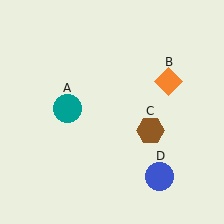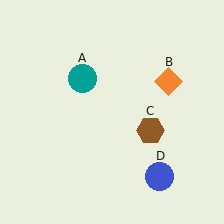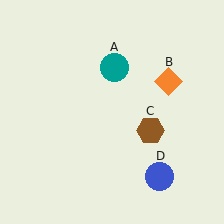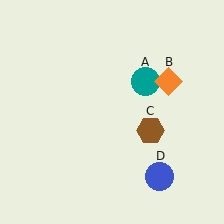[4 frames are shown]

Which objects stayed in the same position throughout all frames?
Orange diamond (object B) and brown hexagon (object C) and blue circle (object D) remained stationary.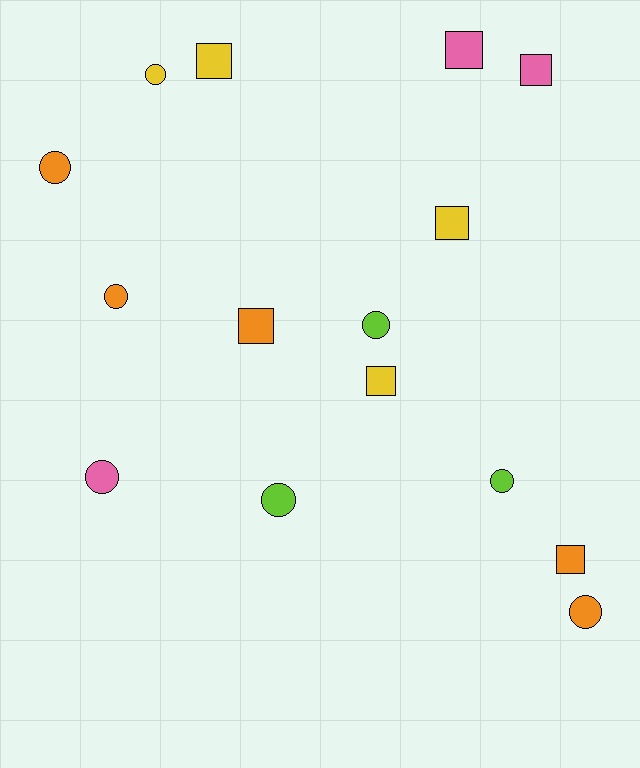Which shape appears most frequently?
Circle, with 8 objects.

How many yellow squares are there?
There are 3 yellow squares.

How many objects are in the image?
There are 15 objects.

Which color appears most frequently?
Orange, with 5 objects.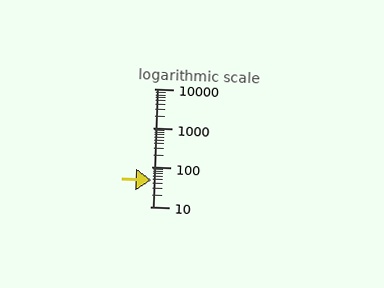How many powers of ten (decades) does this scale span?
The scale spans 3 decades, from 10 to 10000.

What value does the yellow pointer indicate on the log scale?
The pointer indicates approximately 48.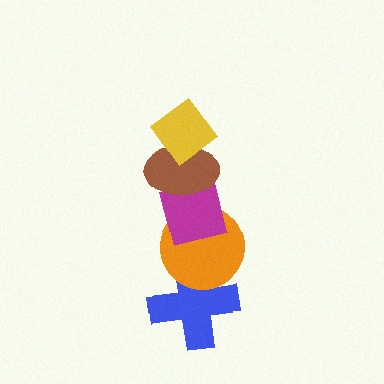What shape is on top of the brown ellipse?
The yellow diamond is on top of the brown ellipse.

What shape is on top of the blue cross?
The orange circle is on top of the blue cross.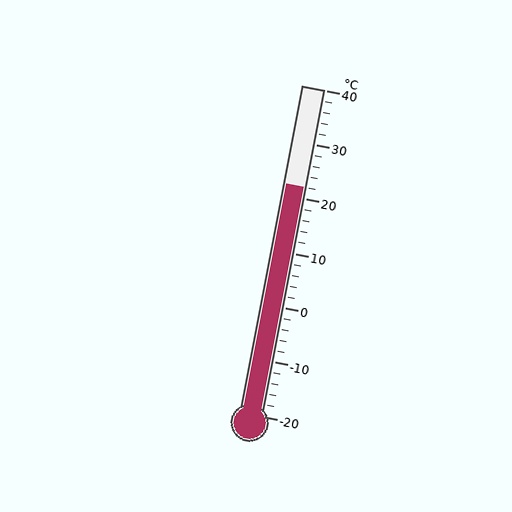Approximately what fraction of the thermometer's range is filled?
The thermometer is filled to approximately 70% of its range.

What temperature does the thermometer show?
The thermometer shows approximately 22°C.